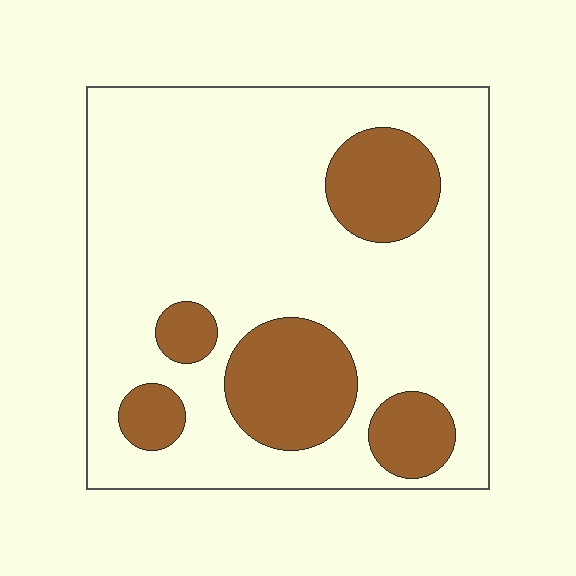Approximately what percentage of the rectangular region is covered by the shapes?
Approximately 25%.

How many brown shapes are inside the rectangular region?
5.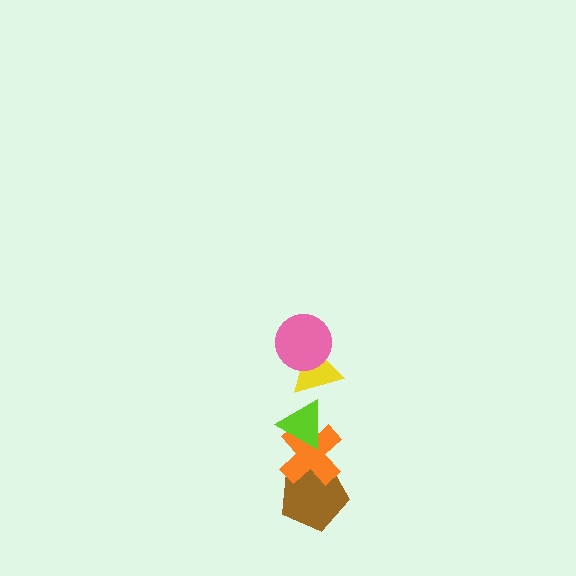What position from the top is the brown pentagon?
The brown pentagon is 5th from the top.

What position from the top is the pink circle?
The pink circle is 1st from the top.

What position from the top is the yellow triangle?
The yellow triangle is 2nd from the top.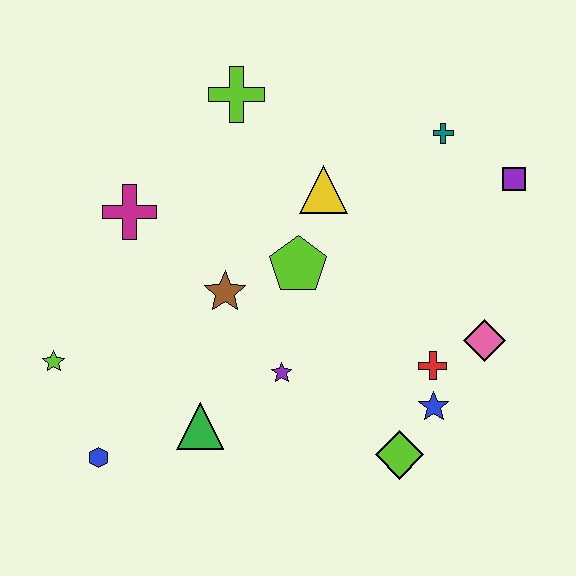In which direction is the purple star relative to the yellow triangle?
The purple star is below the yellow triangle.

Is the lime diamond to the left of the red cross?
Yes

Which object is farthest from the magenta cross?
The purple square is farthest from the magenta cross.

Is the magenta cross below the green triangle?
No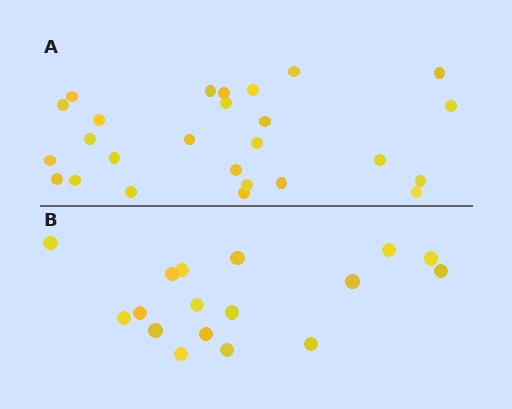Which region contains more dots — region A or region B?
Region A (the top region) has more dots.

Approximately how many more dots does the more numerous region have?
Region A has roughly 8 or so more dots than region B.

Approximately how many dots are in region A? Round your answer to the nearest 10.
About 30 dots. (The exact count is 26, which rounds to 30.)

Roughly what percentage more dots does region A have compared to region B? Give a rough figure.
About 55% more.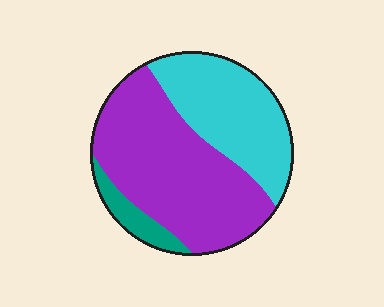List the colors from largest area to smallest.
From largest to smallest: purple, cyan, teal.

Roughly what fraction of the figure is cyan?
Cyan covers 36% of the figure.